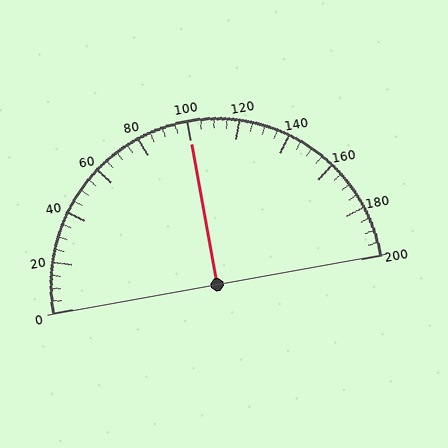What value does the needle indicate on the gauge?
The needle indicates approximately 100.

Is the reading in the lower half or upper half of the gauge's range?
The reading is in the upper half of the range (0 to 200).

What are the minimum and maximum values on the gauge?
The gauge ranges from 0 to 200.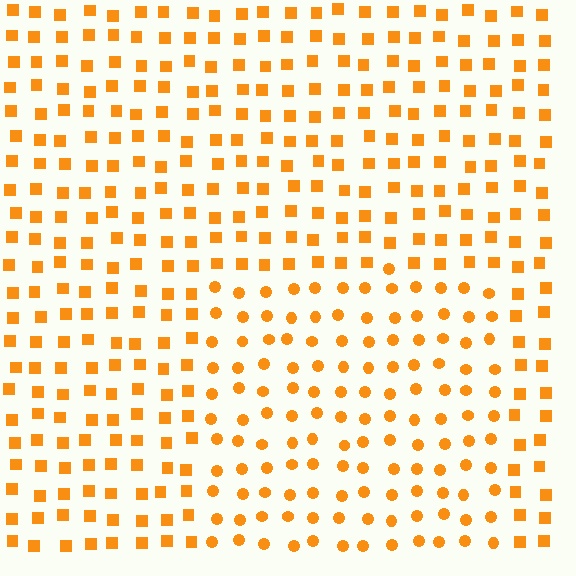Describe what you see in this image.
The image is filled with small orange elements arranged in a uniform grid. A rectangle-shaped region contains circles, while the surrounding area contains squares. The boundary is defined purely by the change in element shape.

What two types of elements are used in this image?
The image uses circles inside the rectangle region and squares outside it.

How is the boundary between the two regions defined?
The boundary is defined by a change in element shape: circles inside vs. squares outside. All elements share the same color and spacing.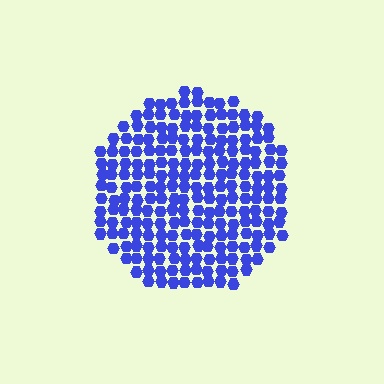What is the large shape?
The large shape is a circle.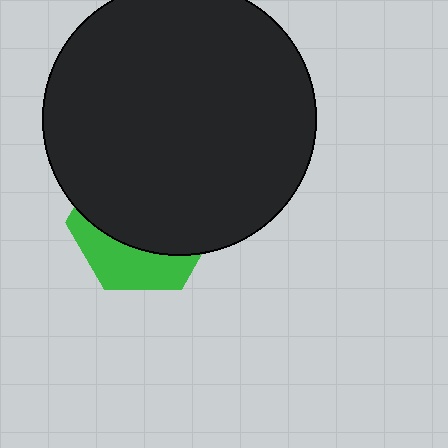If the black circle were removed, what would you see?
You would see the complete green hexagon.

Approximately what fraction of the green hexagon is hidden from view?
Roughly 69% of the green hexagon is hidden behind the black circle.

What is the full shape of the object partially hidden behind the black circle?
The partially hidden object is a green hexagon.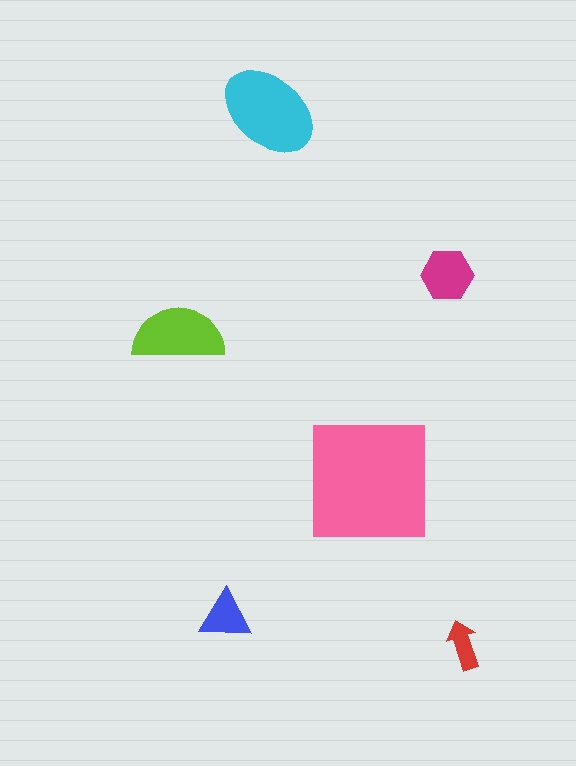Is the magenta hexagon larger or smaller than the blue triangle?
Larger.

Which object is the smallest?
The red arrow.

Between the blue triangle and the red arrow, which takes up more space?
The blue triangle.